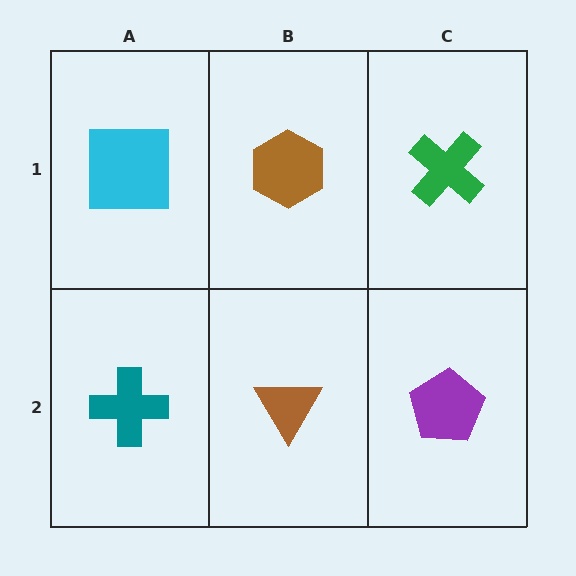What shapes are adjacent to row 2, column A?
A cyan square (row 1, column A), a brown triangle (row 2, column B).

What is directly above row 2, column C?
A green cross.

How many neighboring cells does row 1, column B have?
3.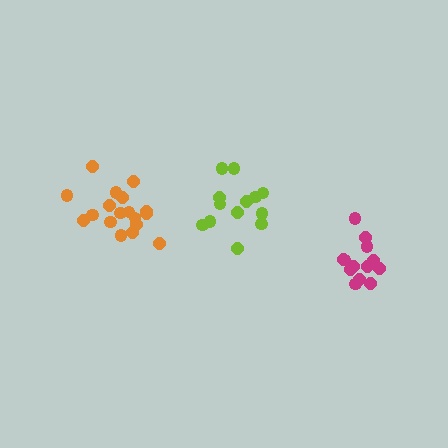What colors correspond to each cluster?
The clusters are colored: orange, lime, magenta.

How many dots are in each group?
Group 1: 18 dots, Group 2: 13 dots, Group 3: 13 dots (44 total).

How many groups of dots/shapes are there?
There are 3 groups.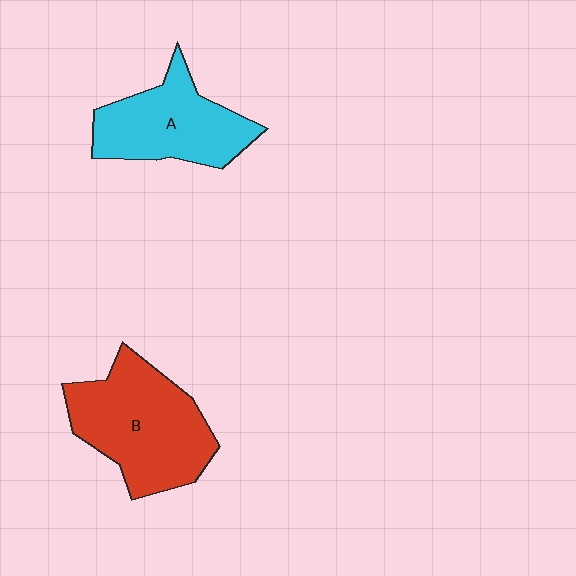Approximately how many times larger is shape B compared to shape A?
Approximately 1.3 times.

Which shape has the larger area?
Shape B (red).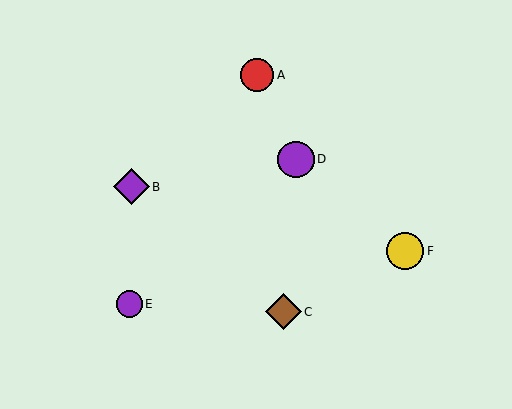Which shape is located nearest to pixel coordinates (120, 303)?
The purple circle (labeled E) at (129, 304) is nearest to that location.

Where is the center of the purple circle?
The center of the purple circle is at (129, 304).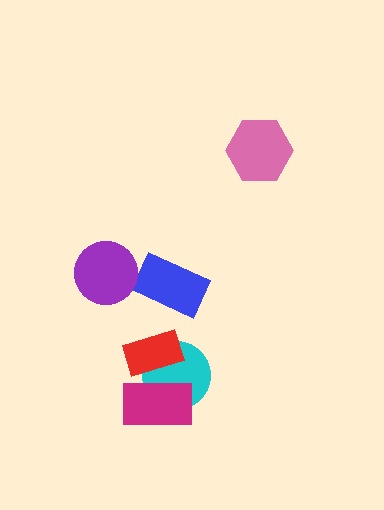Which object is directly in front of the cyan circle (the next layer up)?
The red rectangle is directly in front of the cyan circle.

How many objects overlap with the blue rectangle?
0 objects overlap with the blue rectangle.